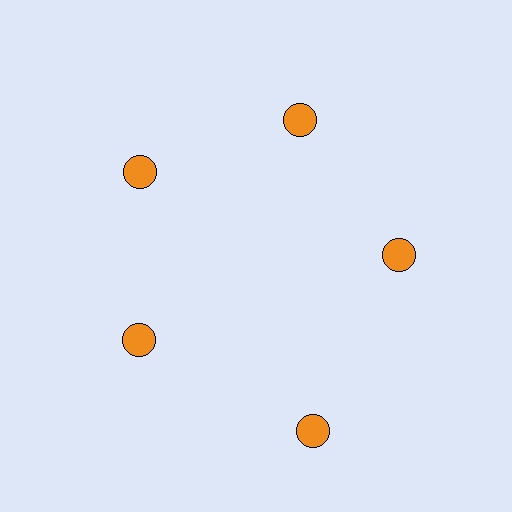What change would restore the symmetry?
The symmetry would be restored by moving it inward, back onto the ring so that all 5 circles sit at equal angles and equal distance from the center.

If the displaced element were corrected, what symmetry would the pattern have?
It would have 5-fold rotational symmetry — the pattern would map onto itself every 72 degrees.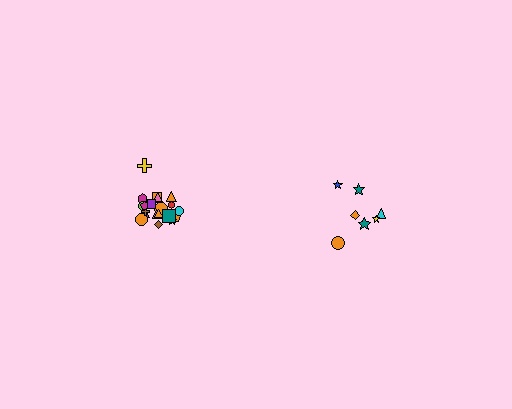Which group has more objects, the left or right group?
The left group.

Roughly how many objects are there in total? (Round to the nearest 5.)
Roughly 30 objects in total.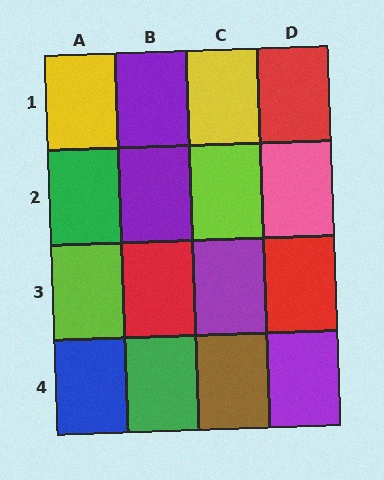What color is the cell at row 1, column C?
Yellow.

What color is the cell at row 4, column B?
Green.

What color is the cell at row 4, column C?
Brown.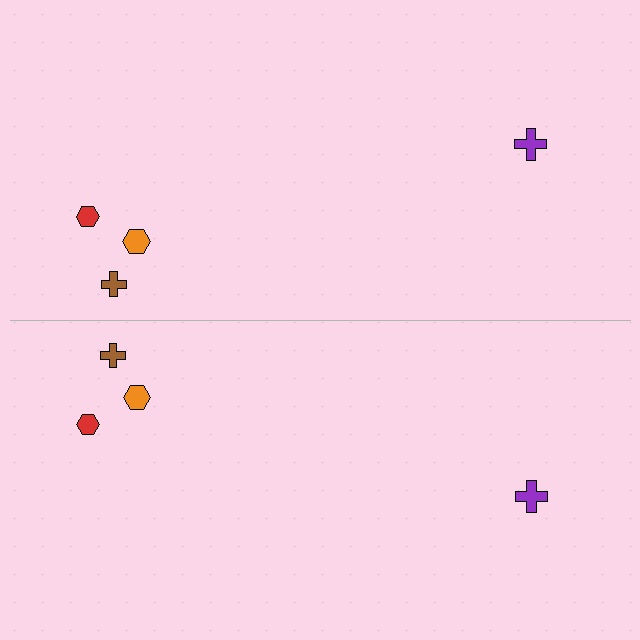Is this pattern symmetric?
Yes, this pattern has bilateral (reflection) symmetry.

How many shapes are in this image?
There are 8 shapes in this image.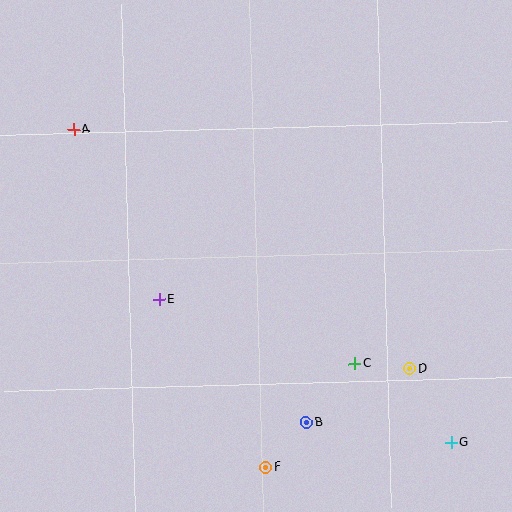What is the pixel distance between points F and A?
The distance between F and A is 389 pixels.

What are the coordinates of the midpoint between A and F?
The midpoint between A and F is at (170, 298).